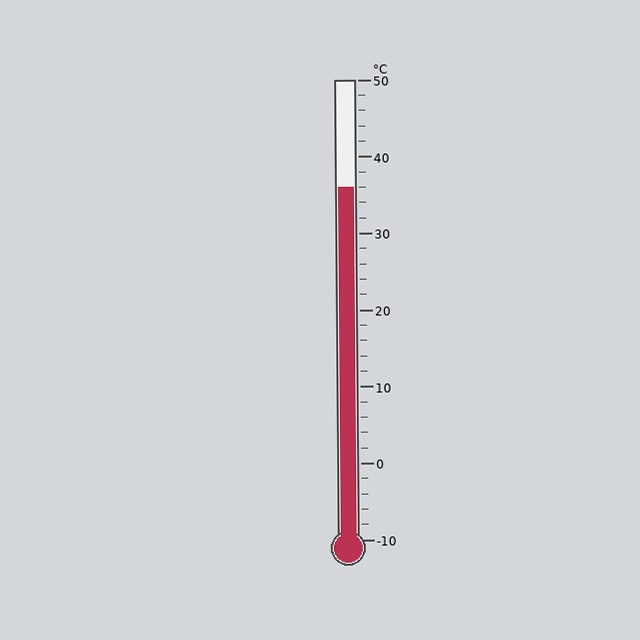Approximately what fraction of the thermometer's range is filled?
The thermometer is filled to approximately 75% of its range.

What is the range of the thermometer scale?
The thermometer scale ranges from -10°C to 50°C.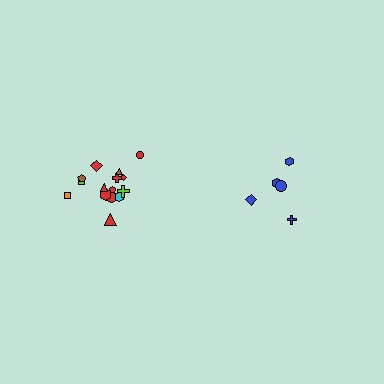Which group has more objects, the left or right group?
The left group.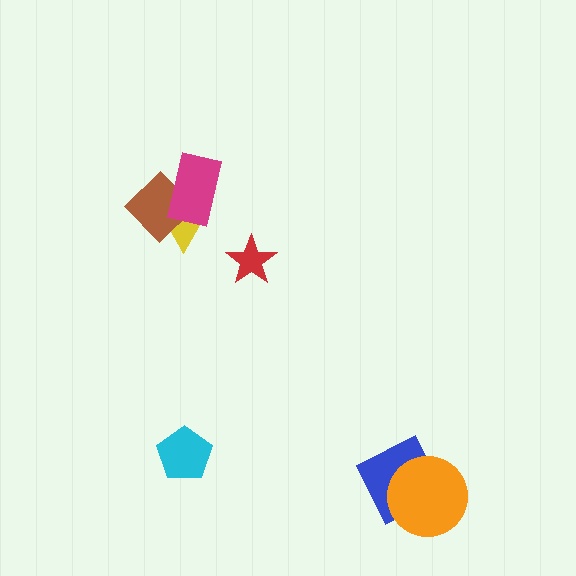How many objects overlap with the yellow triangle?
2 objects overlap with the yellow triangle.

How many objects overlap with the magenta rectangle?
2 objects overlap with the magenta rectangle.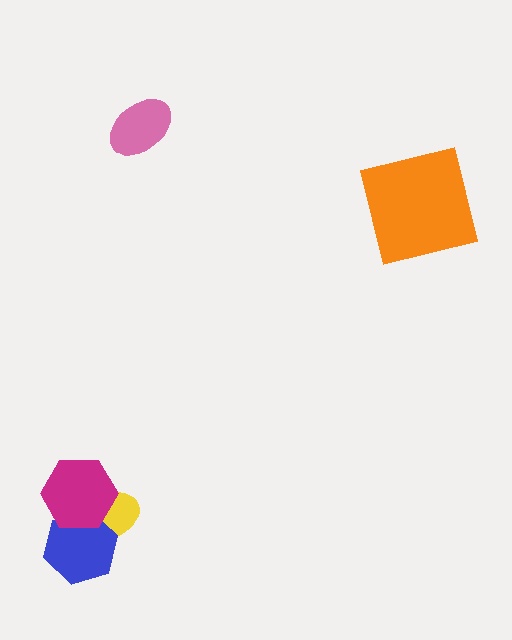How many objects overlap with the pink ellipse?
0 objects overlap with the pink ellipse.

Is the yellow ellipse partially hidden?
Yes, it is partially covered by another shape.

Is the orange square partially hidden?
No, no other shape covers it.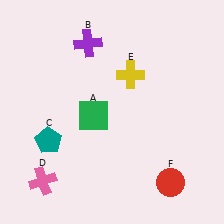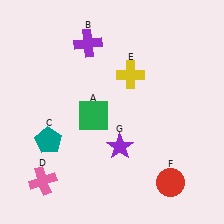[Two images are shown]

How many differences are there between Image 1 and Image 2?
There is 1 difference between the two images.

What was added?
A purple star (G) was added in Image 2.